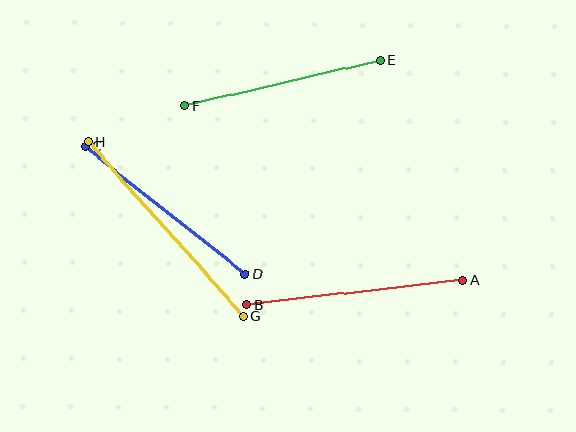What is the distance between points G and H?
The distance is approximately 233 pixels.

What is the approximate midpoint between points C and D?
The midpoint is at approximately (165, 210) pixels.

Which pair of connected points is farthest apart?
Points G and H are farthest apart.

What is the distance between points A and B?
The distance is approximately 218 pixels.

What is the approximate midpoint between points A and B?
The midpoint is at approximately (355, 292) pixels.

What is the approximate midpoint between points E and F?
The midpoint is at approximately (283, 83) pixels.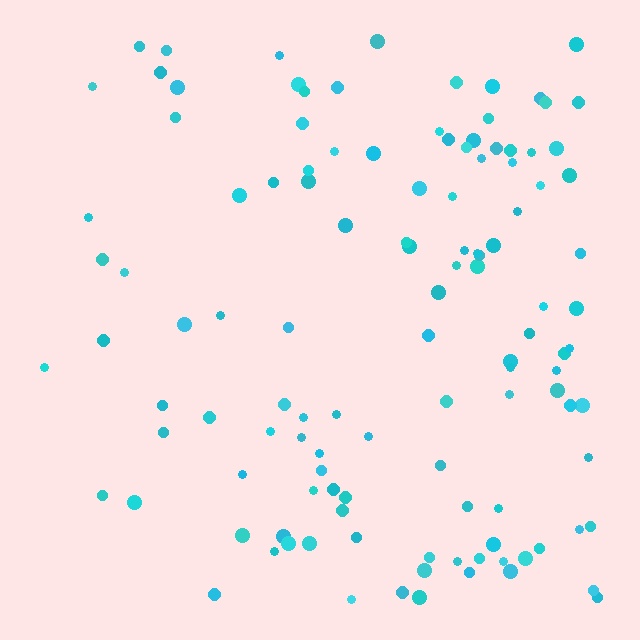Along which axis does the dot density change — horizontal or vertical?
Horizontal.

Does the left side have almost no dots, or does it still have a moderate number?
Still a moderate number, just noticeably fewer than the right.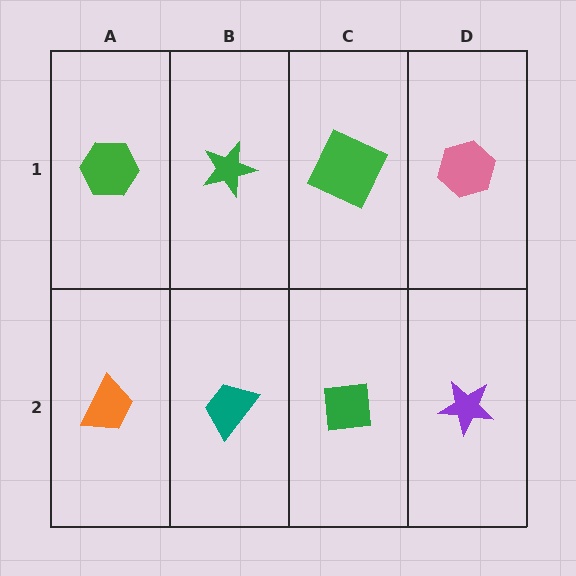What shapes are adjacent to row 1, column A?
An orange trapezoid (row 2, column A), a green star (row 1, column B).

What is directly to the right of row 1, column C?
A pink hexagon.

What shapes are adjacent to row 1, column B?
A teal trapezoid (row 2, column B), a green hexagon (row 1, column A), a green square (row 1, column C).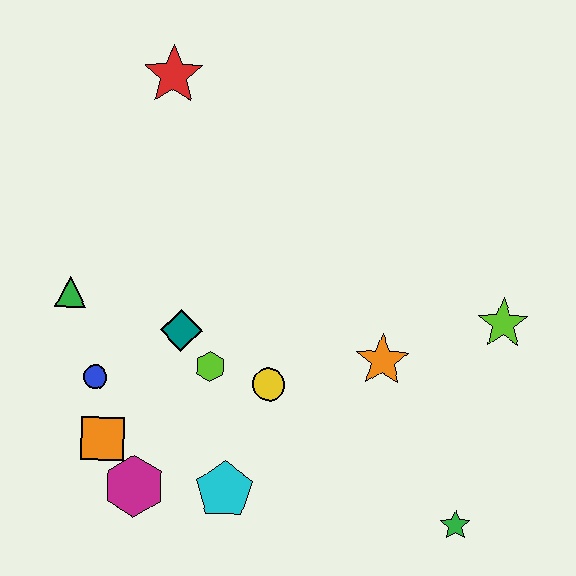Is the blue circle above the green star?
Yes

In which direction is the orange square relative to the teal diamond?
The orange square is below the teal diamond.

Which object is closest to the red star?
The green triangle is closest to the red star.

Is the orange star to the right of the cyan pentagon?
Yes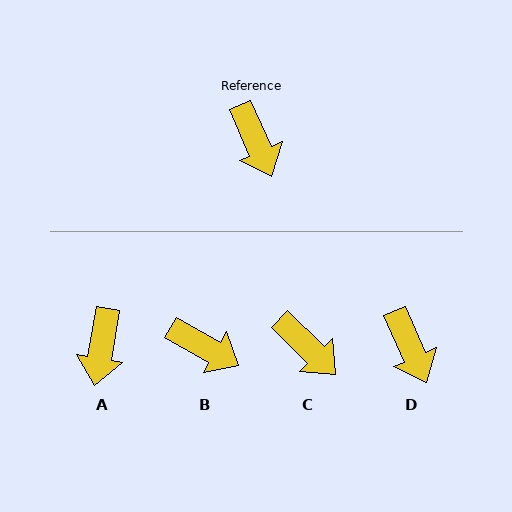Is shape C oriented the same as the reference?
No, it is off by about 22 degrees.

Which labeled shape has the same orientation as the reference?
D.